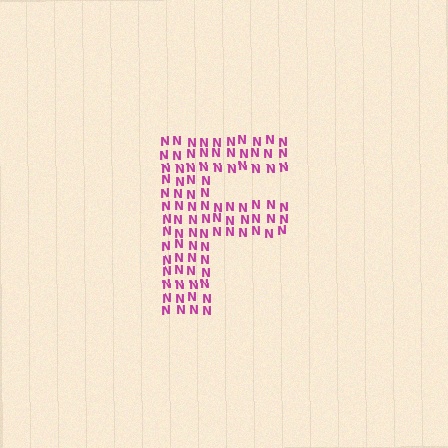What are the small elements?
The small elements are letter N's.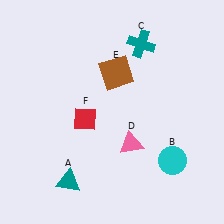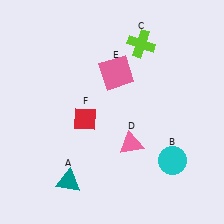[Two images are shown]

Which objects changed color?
C changed from teal to lime. E changed from brown to pink.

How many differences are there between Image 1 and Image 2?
There are 2 differences between the two images.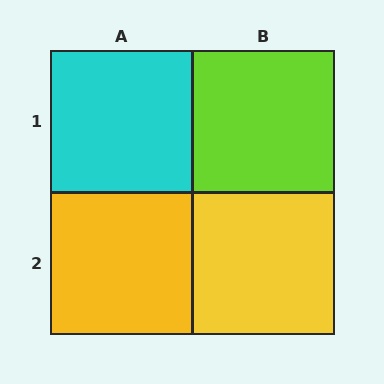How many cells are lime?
1 cell is lime.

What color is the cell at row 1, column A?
Cyan.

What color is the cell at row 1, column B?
Lime.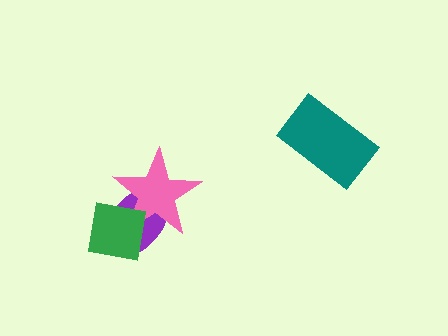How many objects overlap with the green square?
2 objects overlap with the green square.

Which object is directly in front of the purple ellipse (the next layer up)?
The pink star is directly in front of the purple ellipse.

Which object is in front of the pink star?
The green square is in front of the pink star.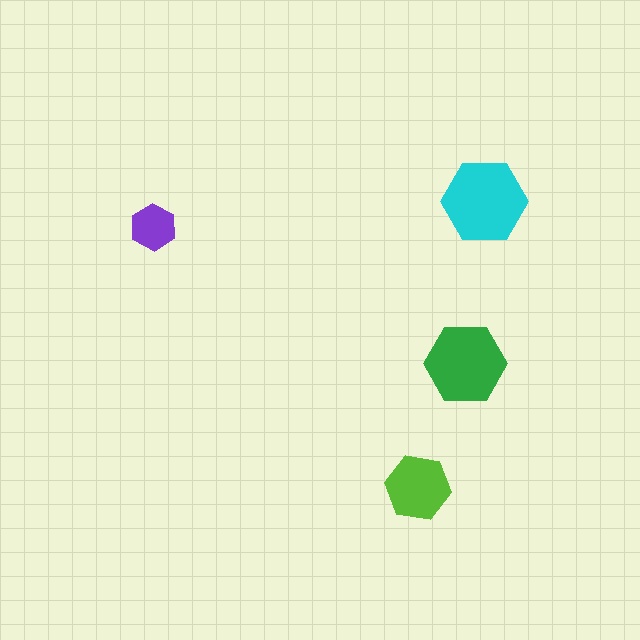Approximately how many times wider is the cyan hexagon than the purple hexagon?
About 2 times wider.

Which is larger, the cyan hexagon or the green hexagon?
The cyan one.